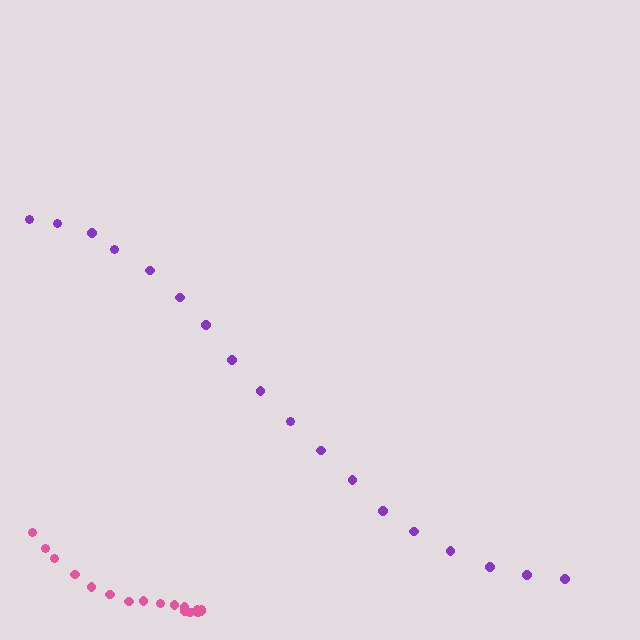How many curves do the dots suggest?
There are 2 distinct paths.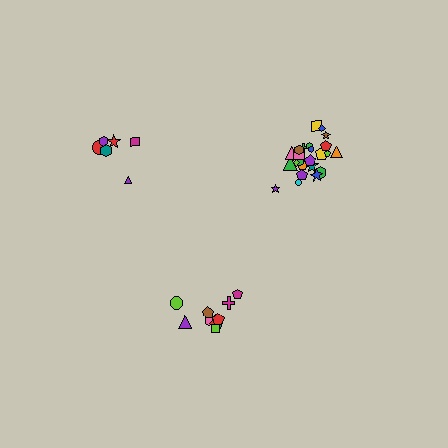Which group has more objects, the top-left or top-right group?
The top-right group.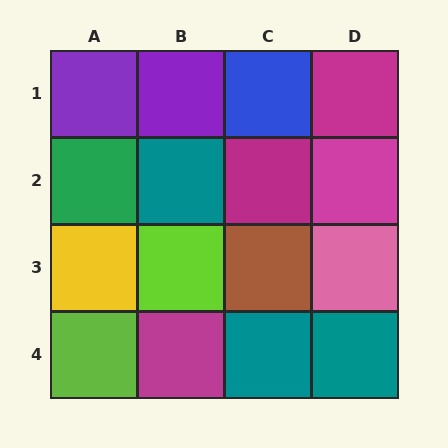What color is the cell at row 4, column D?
Teal.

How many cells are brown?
1 cell is brown.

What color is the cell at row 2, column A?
Green.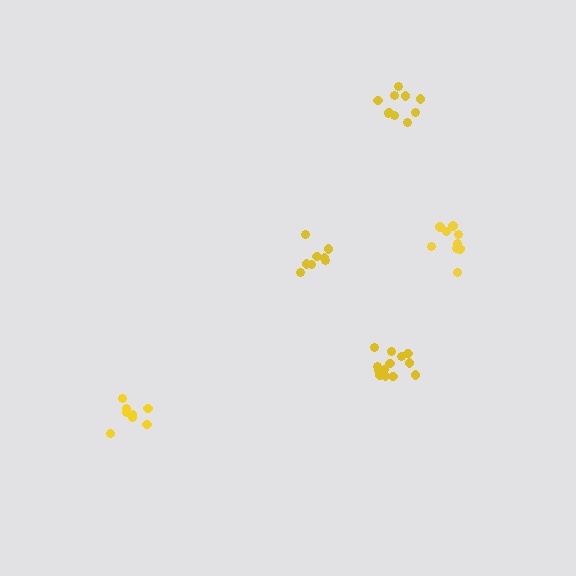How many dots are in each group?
Group 1: 10 dots, Group 2: 13 dots, Group 3: 8 dots, Group 4: 8 dots, Group 5: 9 dots (48 total).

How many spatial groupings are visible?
There are 5 spatial groupings.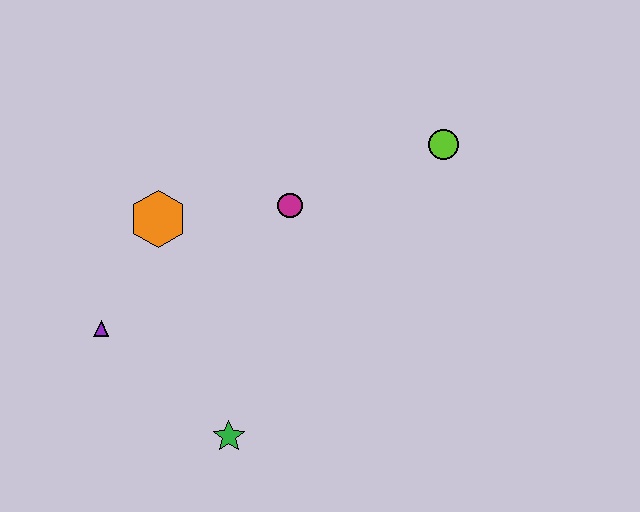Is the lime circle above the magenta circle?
Yes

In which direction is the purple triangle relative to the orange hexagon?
The purple triangle is below the orange hexagon.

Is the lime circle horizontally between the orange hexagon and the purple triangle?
No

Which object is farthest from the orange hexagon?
The lime circle is farthest from the orange hexagon.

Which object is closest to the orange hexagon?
The purple triangle is closest to the orange hexagon.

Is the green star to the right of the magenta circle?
No